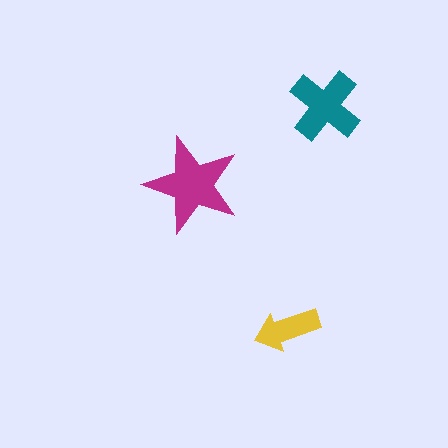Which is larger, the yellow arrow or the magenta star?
The magenta star.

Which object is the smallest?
The yellow arrow.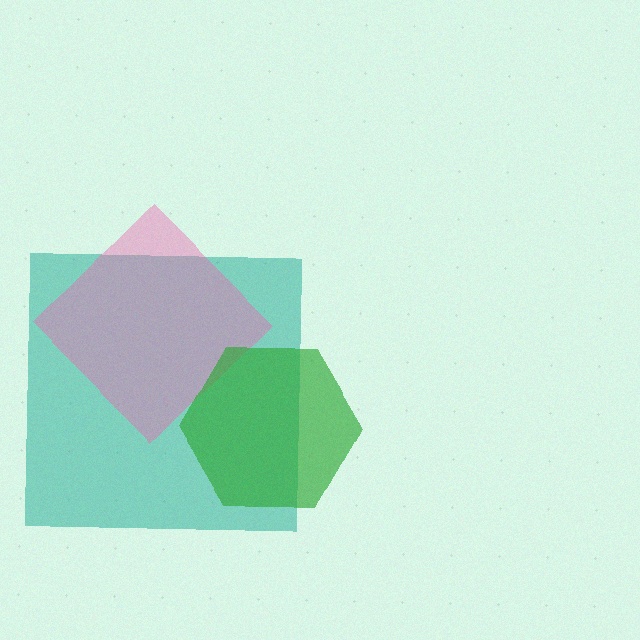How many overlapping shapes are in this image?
There are 3 overlapping shapes in the image.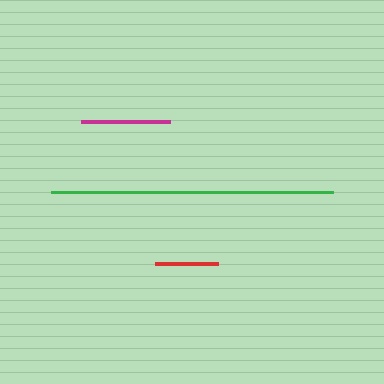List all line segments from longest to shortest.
From longest to shortest: green, magenta, red.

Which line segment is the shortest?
The red line is the shortest at approximately 63 pixels.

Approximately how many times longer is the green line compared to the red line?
The green line is approximately 4.5 times the length of the red line.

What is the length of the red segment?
The red segment is approximately 63 pixels long.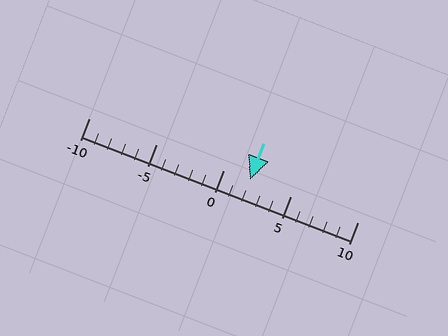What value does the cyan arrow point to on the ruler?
The cyan arrow points to approximately 2.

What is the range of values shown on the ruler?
The ruler shows values from -10 to 10.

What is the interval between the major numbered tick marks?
The major tick marks are spaced 5 units apart.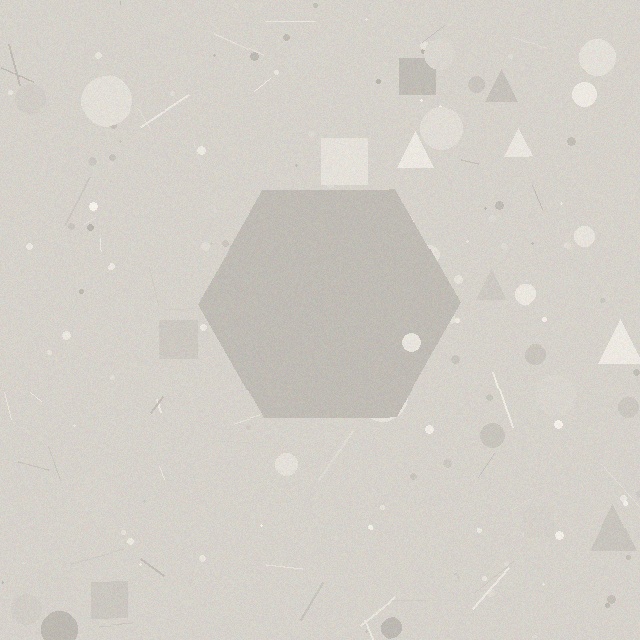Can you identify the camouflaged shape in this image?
The camouflaged shape is a hexagon.